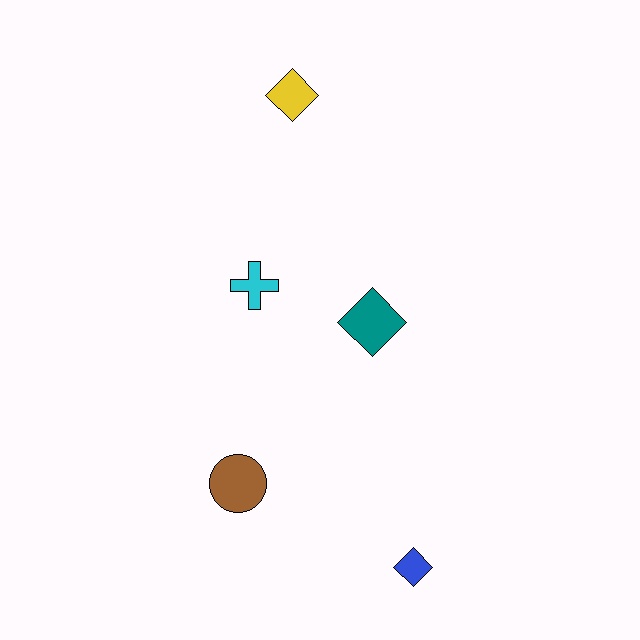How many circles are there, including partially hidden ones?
There is 1 circle.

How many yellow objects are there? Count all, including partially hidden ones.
There is 1 yellow object.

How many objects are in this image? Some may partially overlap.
There are 5 objects.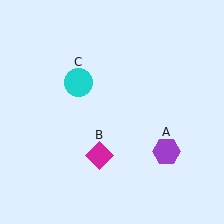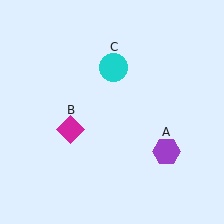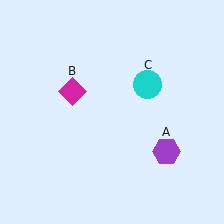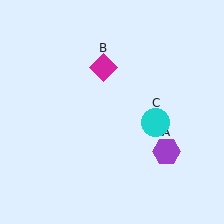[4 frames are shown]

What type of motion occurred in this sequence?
The magenta diamond (object B), cyan circle (object C) rotated clockwise around the center of the scene.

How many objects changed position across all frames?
2 objects changed position: magenta diamond (object B), cyan circle (object C).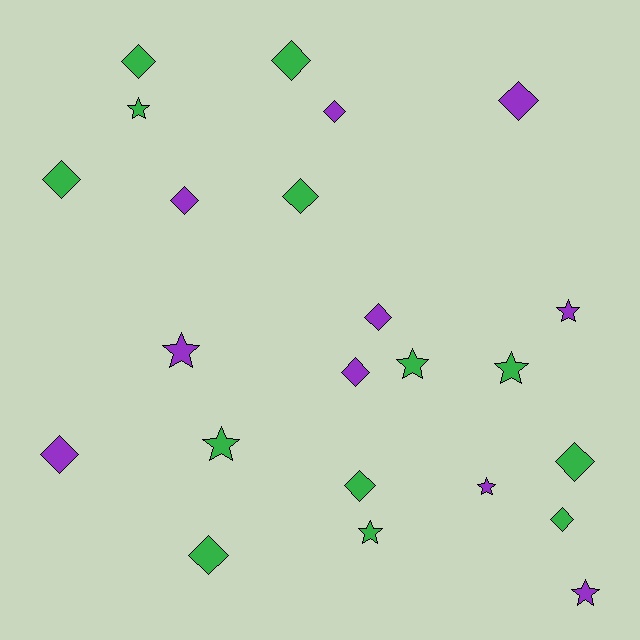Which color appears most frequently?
Green, with 13 objects.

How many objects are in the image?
There are 23 objects.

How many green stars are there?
There are 5 green stars.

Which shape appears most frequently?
Diamond, with 14 objects.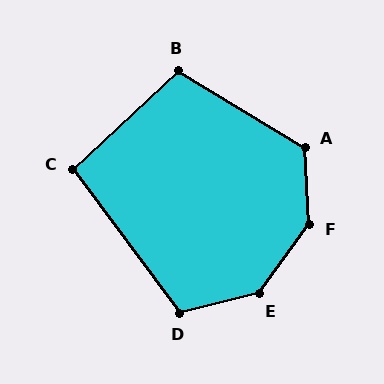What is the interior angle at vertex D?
Approximately 113 degrees (obtuse).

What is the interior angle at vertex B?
Approximately 106 degrees (obtuse).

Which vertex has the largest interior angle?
F, at approximately 141 degrees.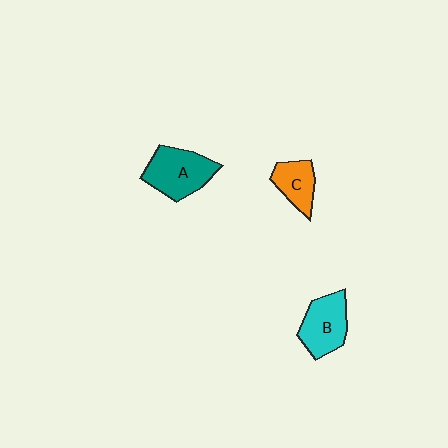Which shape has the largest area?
Shape A (teal).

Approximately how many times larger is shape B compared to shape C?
Approximately 1.4 times.